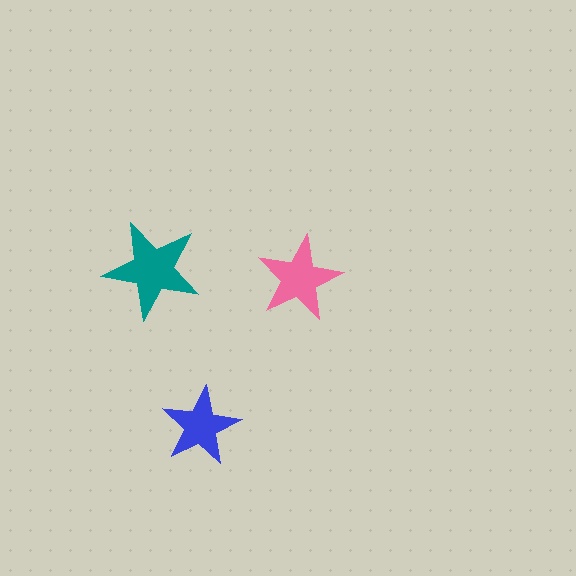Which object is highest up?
The teal star is topmost.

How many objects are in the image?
There are 3 objects in the image.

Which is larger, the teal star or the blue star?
The teal one.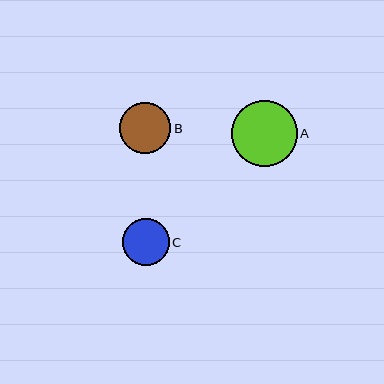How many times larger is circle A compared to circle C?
Circle A is approximately 1.4 times the size of circle C.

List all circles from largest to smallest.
From largest to smallest: A, B, C.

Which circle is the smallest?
Circle C is the smallest with a size of approximately 47 pixels.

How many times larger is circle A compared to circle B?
Circle A is approximately 1.3 times the size of circle B.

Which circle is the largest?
Circle A is the largest with a size of approximately 66 pixels.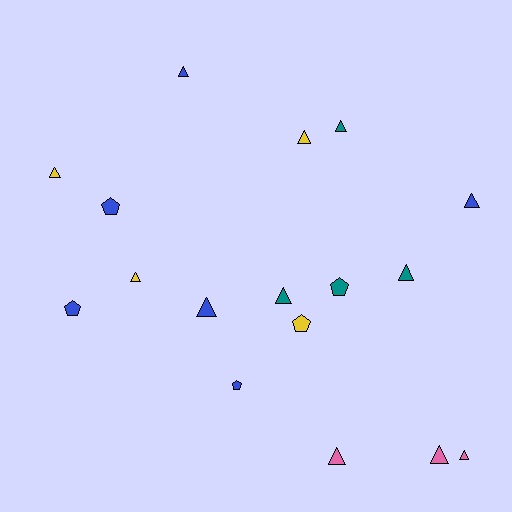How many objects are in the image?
There are 17 objects.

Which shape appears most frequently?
Triangle, with 12 objects.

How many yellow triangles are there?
There are 3 yellow triangles.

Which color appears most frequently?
Blue, with 6 objects.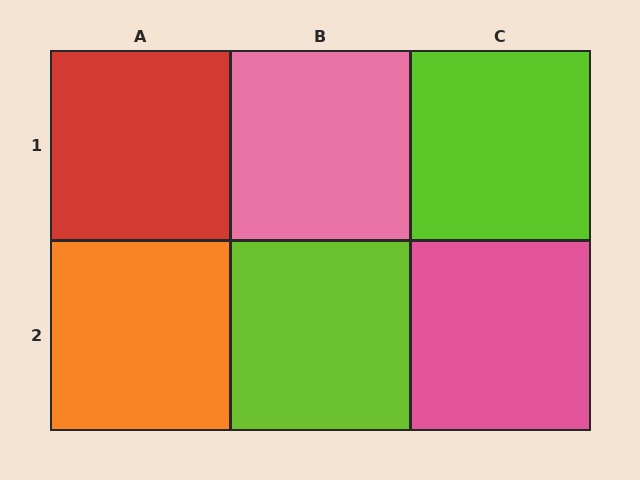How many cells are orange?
1 cell is orange.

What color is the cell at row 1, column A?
Red.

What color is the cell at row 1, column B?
Pink.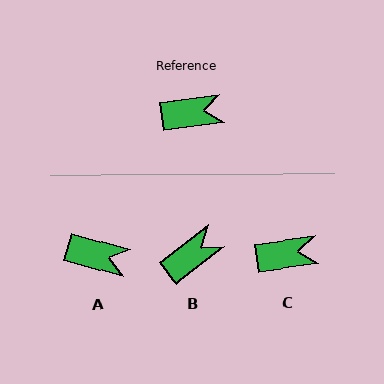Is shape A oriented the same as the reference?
No, it is off by about 24 degrees.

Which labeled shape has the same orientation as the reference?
C.